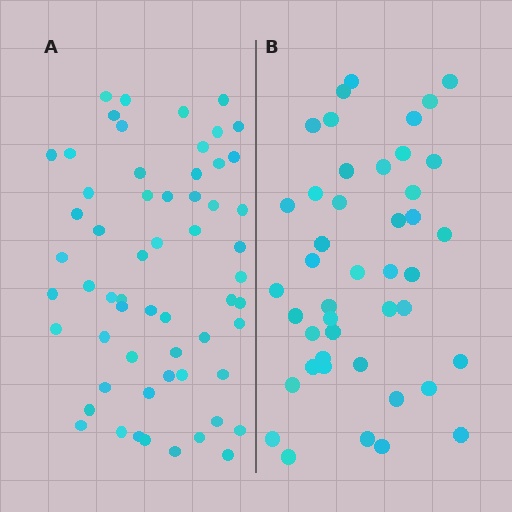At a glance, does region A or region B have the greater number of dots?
Region A (the left region) has more dots.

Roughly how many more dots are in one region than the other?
Region A has approximately 15 more dots than region B.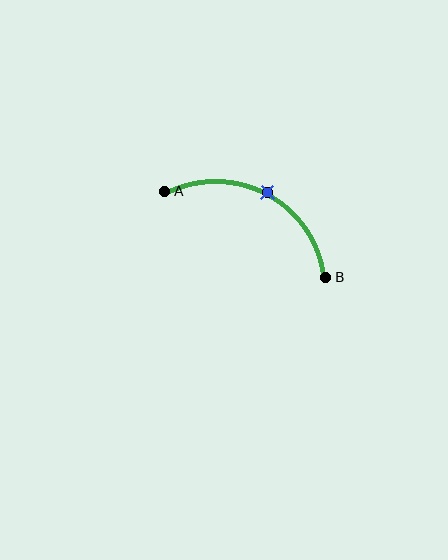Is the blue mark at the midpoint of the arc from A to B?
Yes. The blue mark lies on the arc at equal arc-length from both A and B — it is the arc midpoint.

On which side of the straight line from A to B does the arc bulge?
The arc bulges above the straight line connecting A and B.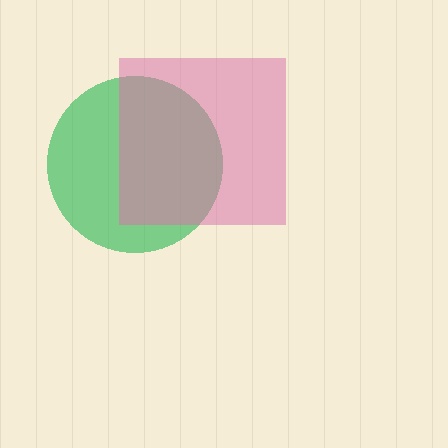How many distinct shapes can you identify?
There are 2 distinct shapes: a green circle, a pink square.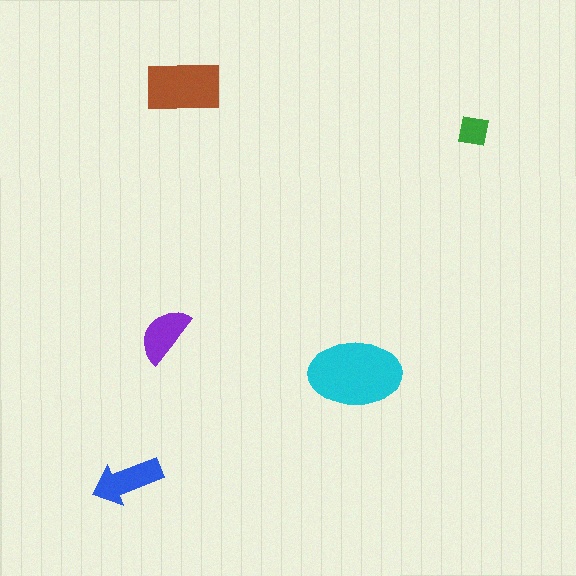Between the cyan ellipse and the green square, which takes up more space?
The cyan ellipse.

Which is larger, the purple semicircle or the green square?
The purple semicircle.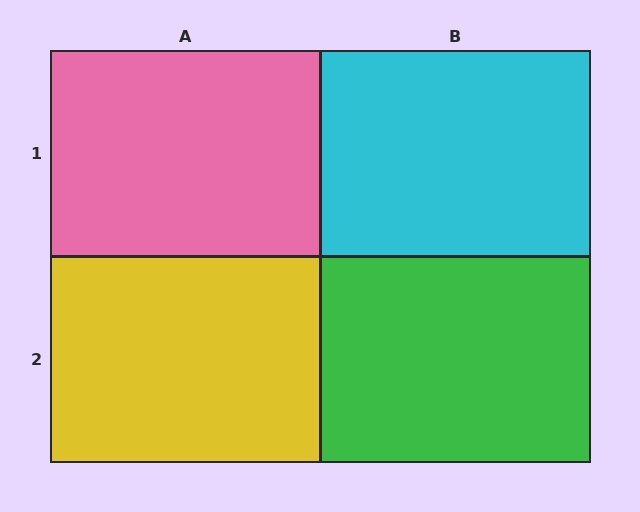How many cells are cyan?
1 cell is cyan.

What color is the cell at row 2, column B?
Green.